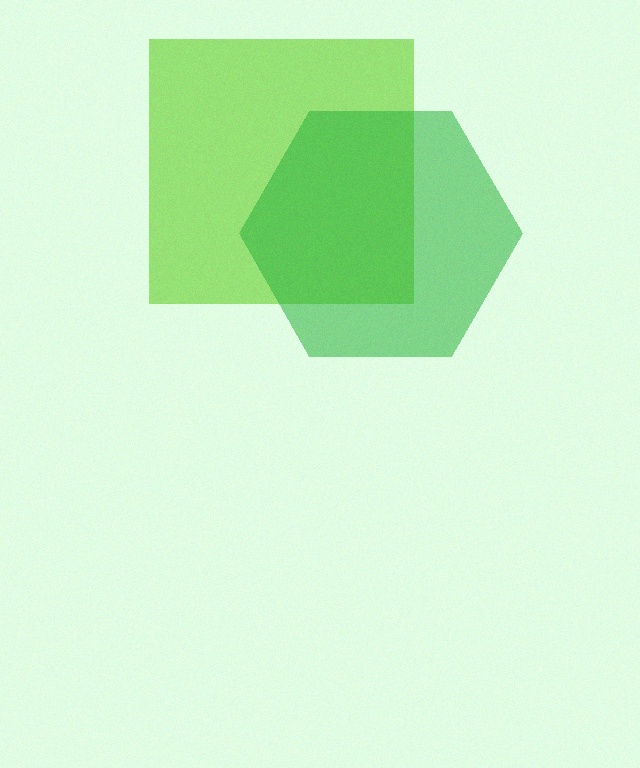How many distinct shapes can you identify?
There are 2 distinct shapes: a lime square, a green hexagon.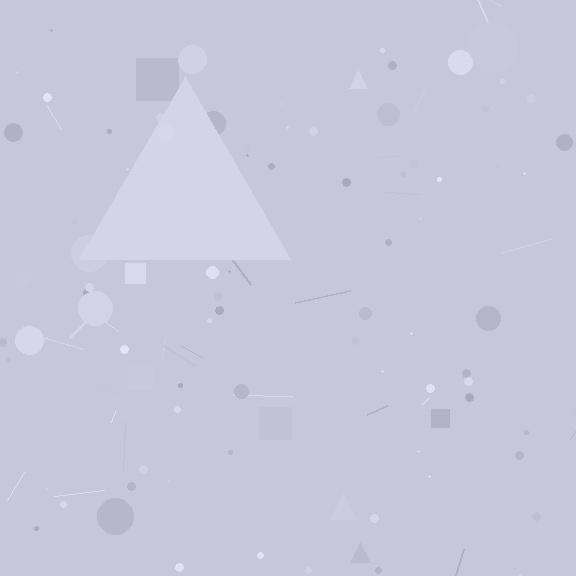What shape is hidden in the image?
A triangle is hidden in the image.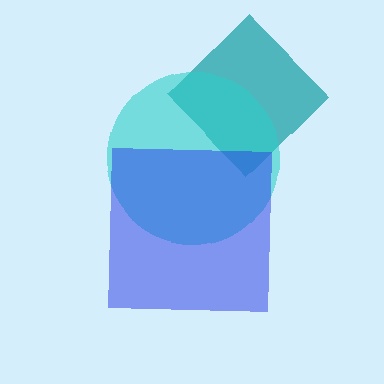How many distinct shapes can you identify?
There are 3 distinct shapes: a teal diamond, a cyan circle, a blue square.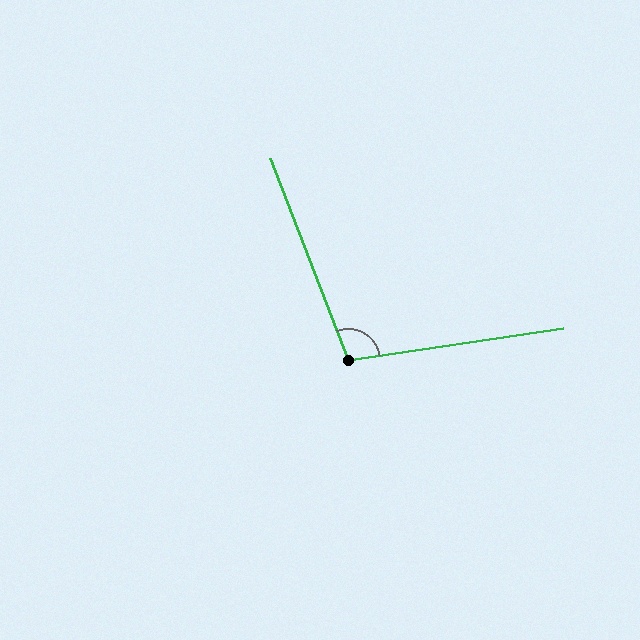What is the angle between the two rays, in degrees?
Approximately 103 degrees.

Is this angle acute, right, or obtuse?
It is obtuse.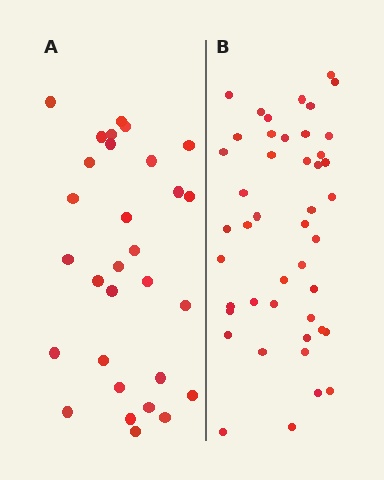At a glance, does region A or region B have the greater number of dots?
Region B (the right region) has more dots.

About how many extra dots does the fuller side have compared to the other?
Region B has approximately 15 more dots than region A.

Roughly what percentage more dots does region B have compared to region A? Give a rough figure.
About 50% more.